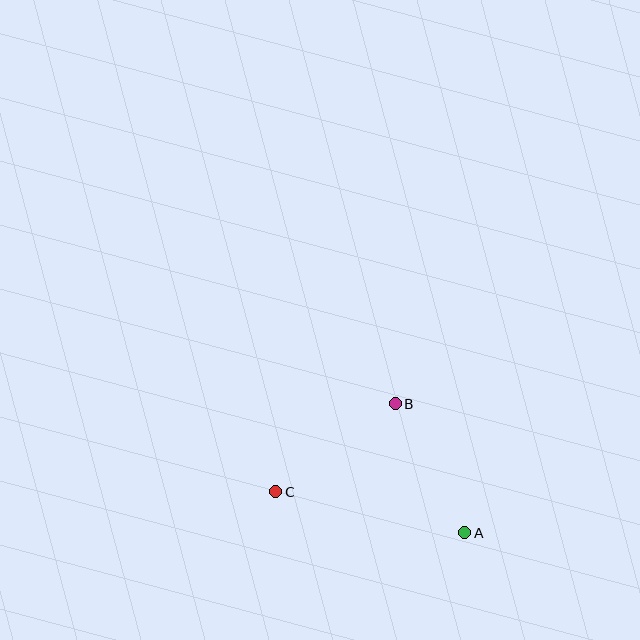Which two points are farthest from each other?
Points A and C are farthest from each other.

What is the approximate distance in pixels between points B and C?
The distance between B and C is approximately 148 pixels.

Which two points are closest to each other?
Points A and B are closest to each other.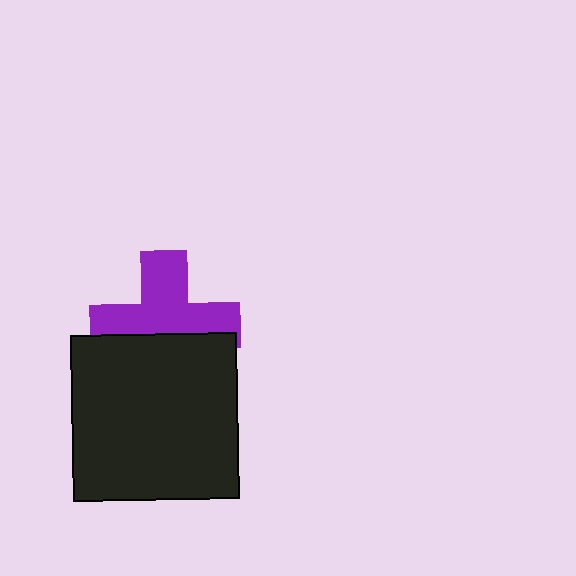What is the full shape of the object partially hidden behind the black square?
The partially hidden object is a purple cross.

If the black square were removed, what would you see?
You would see the complete purple cross.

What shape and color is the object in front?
The object in front is a black square.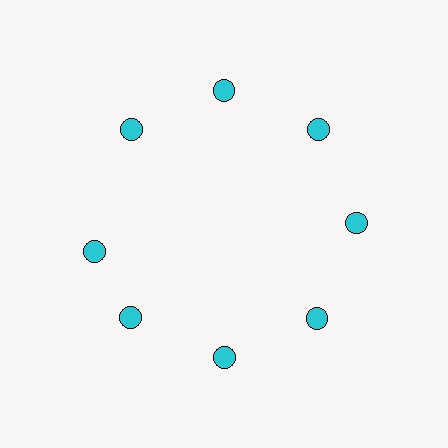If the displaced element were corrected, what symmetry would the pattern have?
It would have 8-fold rotational symmetry — the pattern would map onto itself every 45 degrees.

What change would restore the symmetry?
The symmetry would be restored by rotating it back into even spacing with its neighbors so that all 8 circles sit at equal angles and equal distance from the center.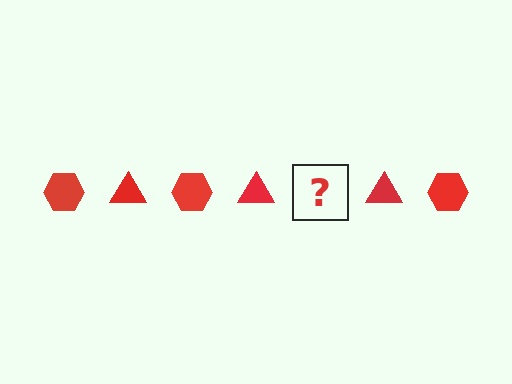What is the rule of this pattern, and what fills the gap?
The rule is that the pattern cycles through hexagon, triangle shapes in red. The gap should be filled with a red hexagon.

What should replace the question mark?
The question mark should be replaced with a red hexagon.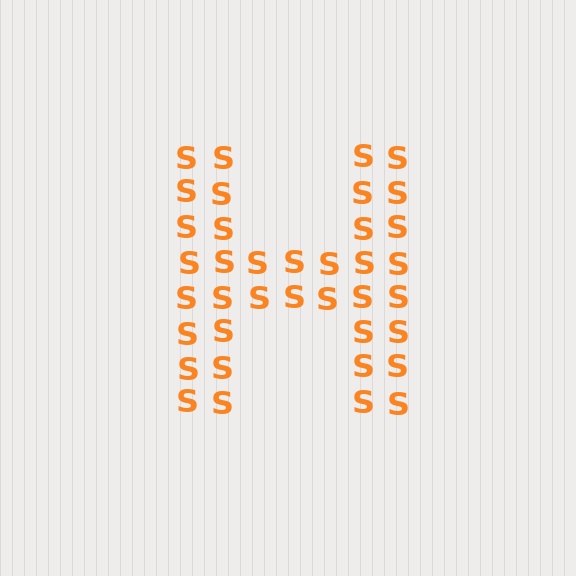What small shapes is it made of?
It is made of small letter S's.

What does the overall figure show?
The overall figure shows the letter H.